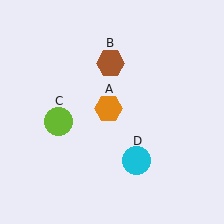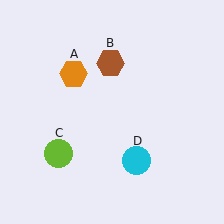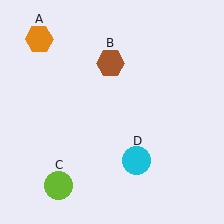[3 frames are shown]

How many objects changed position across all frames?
2 objects changed position: orange hexagon (object A), lime circle (object C).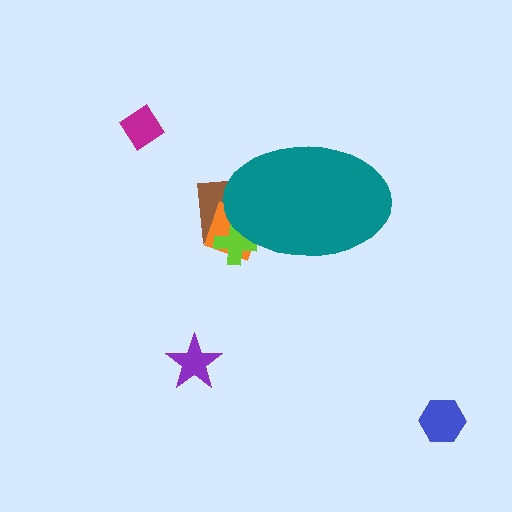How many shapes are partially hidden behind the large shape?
3 shapes are partially hidden.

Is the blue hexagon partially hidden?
No, the blue hexagon is fully visible.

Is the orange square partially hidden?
Yes, the orange square is partially hidden behind the teal ellipse.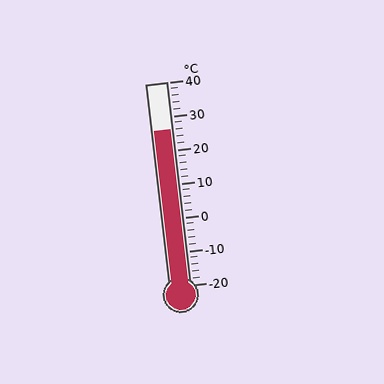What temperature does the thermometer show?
The thermometer shows approximately 26°C.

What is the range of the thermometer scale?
The thermometer scale ranges from -20°C to 40°C.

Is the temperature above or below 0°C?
The temperature is above 0°C.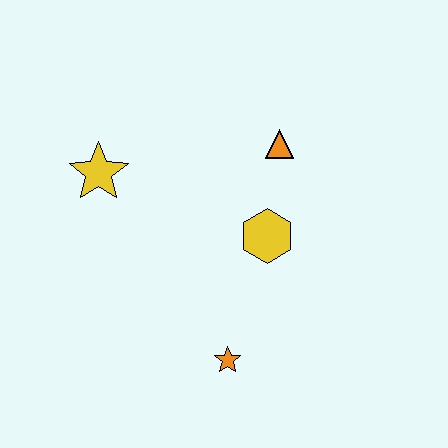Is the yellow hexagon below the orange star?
No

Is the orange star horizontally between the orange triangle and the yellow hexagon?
No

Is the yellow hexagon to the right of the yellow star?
Yes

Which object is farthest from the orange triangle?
The orange star is farthest from the orange triangle.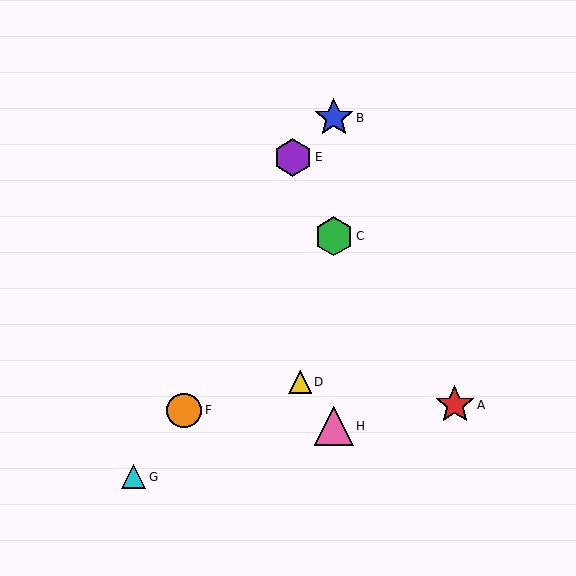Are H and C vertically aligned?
Yes, both are at x≈334.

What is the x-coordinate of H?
Object H is at x≈334.